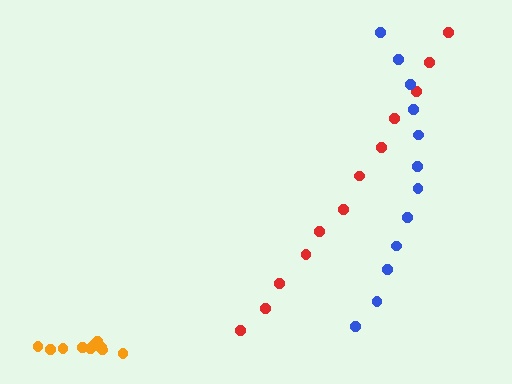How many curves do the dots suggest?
There are 3 distinct paths.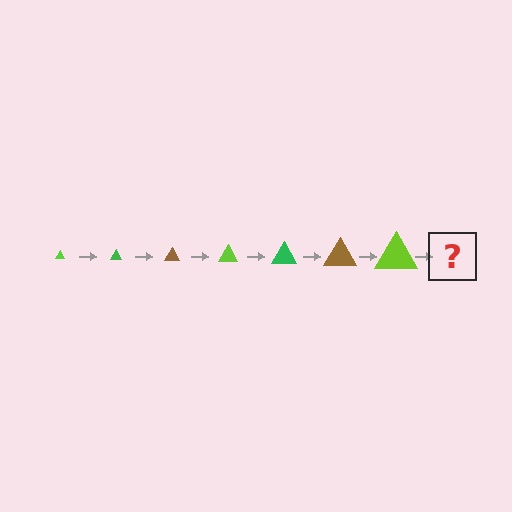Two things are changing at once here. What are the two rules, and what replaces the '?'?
The two rules are that the triangle grows larger each step and the color cycles through lime, green, and brown. The '?' should be a green triangle, larger than the previous one.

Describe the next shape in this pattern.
It should be a green triangle, larger than the previous one.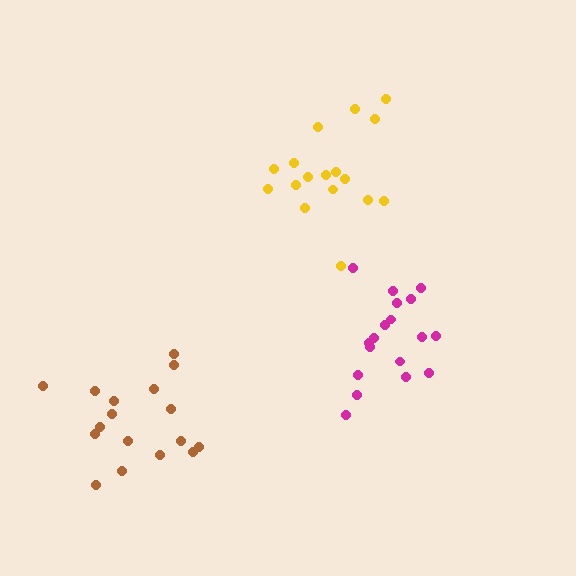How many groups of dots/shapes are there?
There are 3 groups.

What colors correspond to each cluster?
The clusters are colored: brown, yellow, magenta.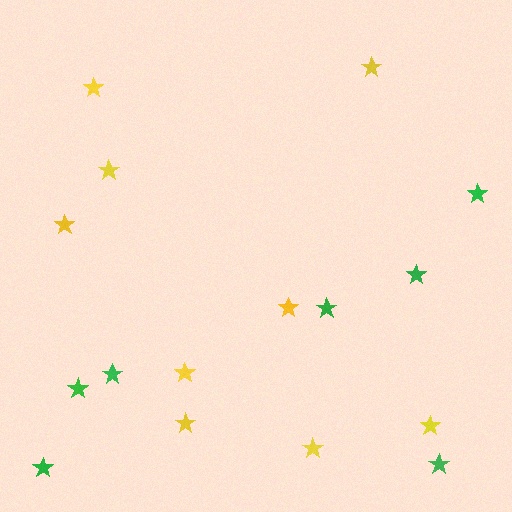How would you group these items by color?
There are 2 groups: one group of green stars (7) and one group of yellow stars (9).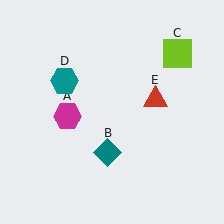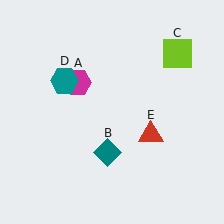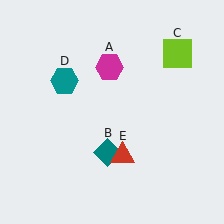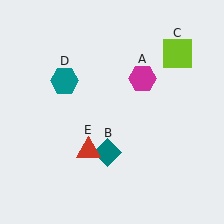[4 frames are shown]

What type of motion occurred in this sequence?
The magenta hexagon (object A), red triangle (object E) rotated clockwise around the center of the scene.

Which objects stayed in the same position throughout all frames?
Teal diamond (object B) and lime square (object C) and teal hexagon (object D) remained stationary.